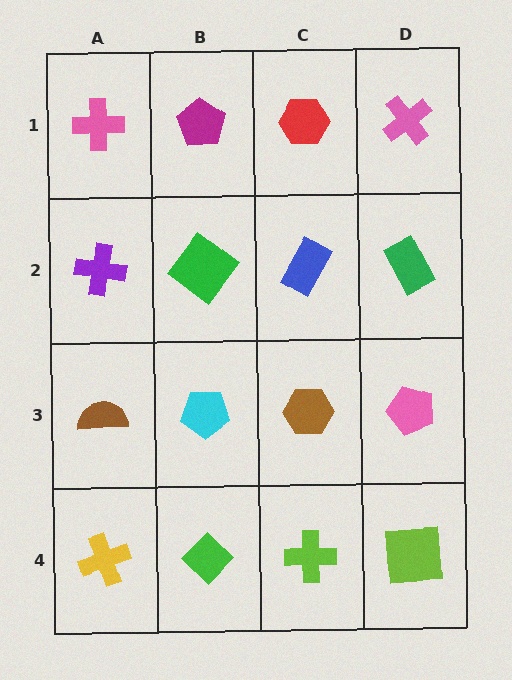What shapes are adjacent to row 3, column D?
A green rectangle (row 2, column D), a lime square (row 4, column D), a brown hexagon (row 3, column C).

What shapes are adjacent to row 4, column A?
A brown semicircle (row 3, column A), a green diamond (row 4, column B).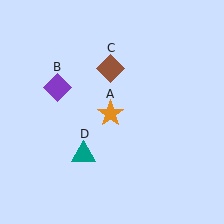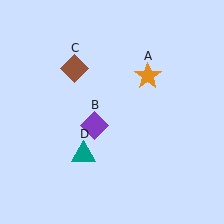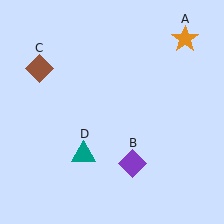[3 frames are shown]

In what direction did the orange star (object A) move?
The orange star (object A) moved up and to the right.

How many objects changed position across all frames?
3 objects changed position: orange star (object A), purple diamond (object B), brown diamond (object C).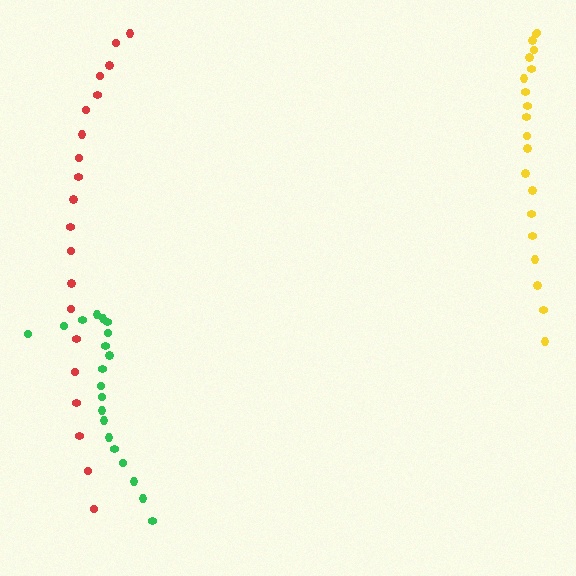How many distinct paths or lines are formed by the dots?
There are 3 distinct paths.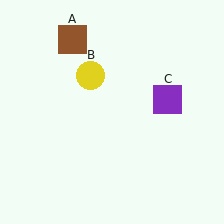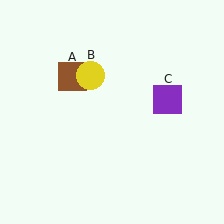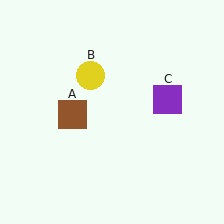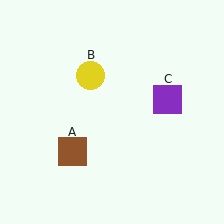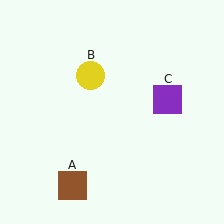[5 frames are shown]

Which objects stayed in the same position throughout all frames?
Yellow circle (object B) and purple square (object C) remained stationary.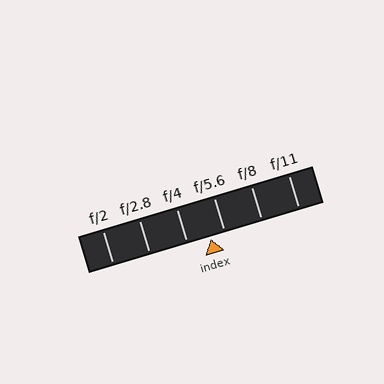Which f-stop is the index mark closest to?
The index mark is closest to f/5.6.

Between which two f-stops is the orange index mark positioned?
The index mark is between f/4 and f/5.6.